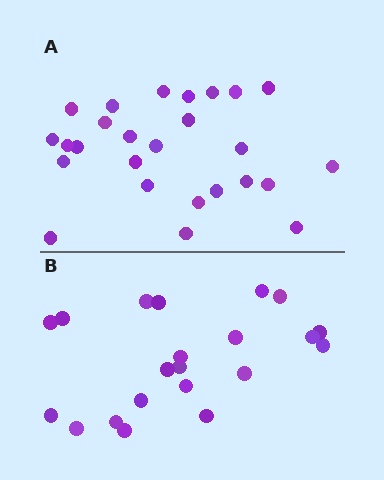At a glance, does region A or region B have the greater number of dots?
Region A (the top region) has more dots.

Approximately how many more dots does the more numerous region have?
Region A has about 5 more dots than region B.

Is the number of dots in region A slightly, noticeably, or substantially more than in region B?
Region A has only slightly more — the two regions are fairly close. The ratio is roughly 1.2 to 1.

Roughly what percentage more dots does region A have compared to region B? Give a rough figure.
About 25% more.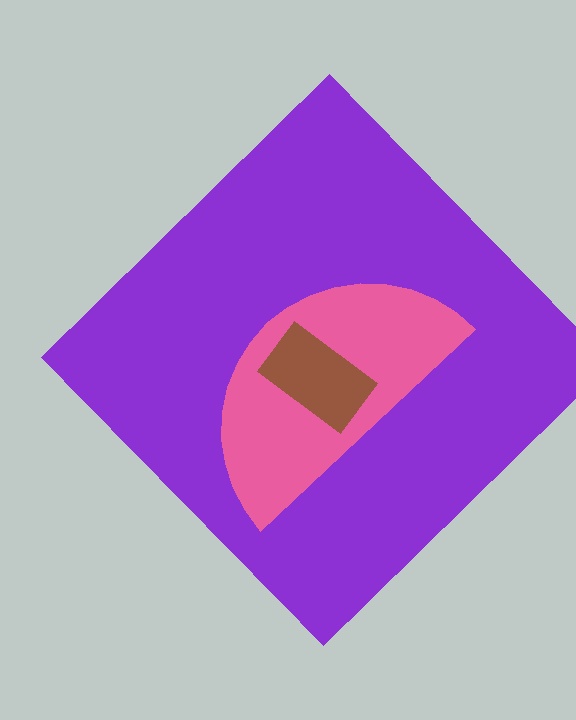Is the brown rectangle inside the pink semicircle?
Yes.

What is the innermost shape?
The brown rectangle.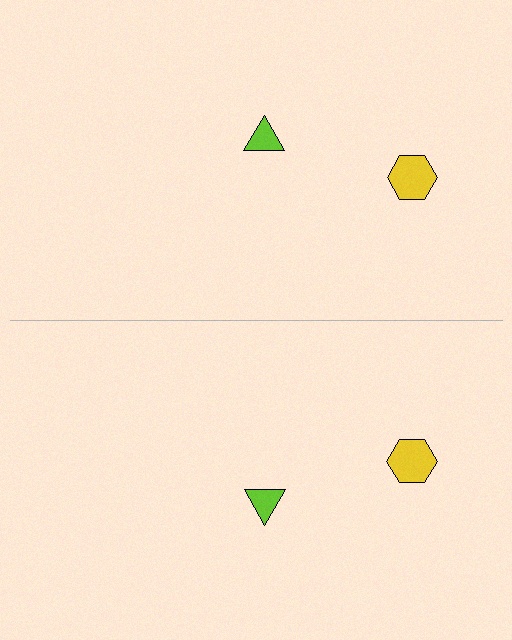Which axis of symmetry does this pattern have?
The pattern has a horizontal axis of symmetry running through the center of the image.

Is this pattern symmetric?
Yes, this pattern has bilateral (reflection) symmetry.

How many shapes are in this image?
There are 4 shapes in this image.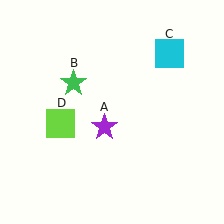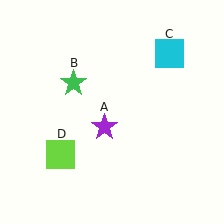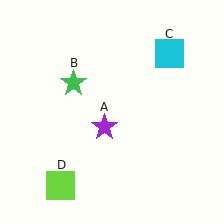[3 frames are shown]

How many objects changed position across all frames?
1 object changed position: lime square (object D).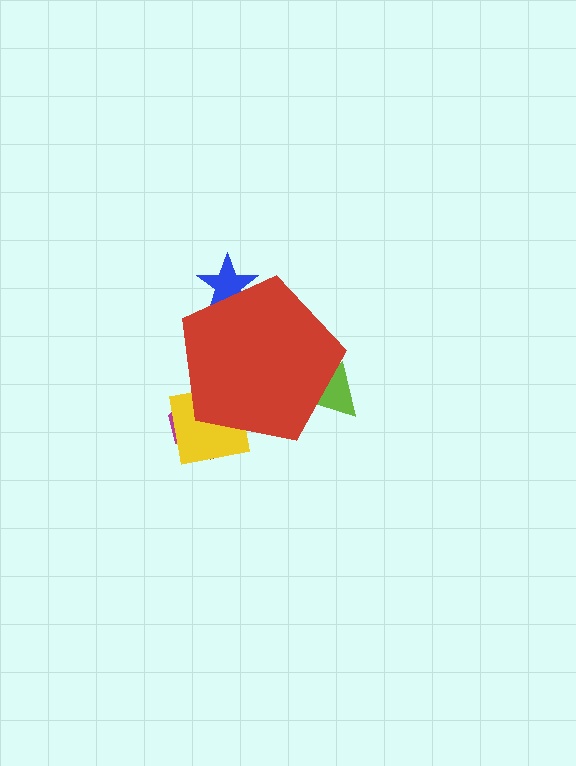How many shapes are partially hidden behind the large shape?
5 shapes are partially hidden.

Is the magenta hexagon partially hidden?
Yes, the magenta hexagon is partially hidden behind the red pentagon.